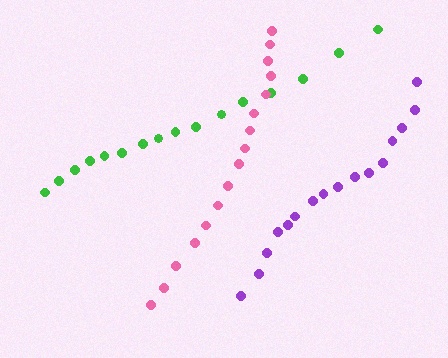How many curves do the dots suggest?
There are 3 distinct paths.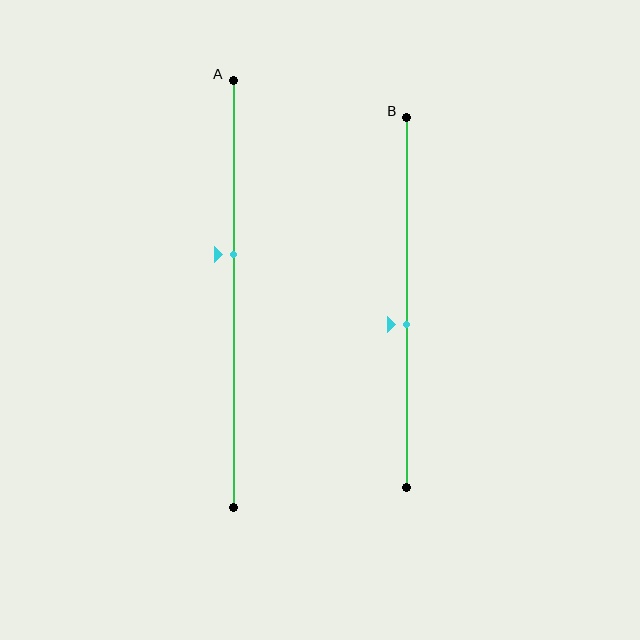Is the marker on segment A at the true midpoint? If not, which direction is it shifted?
No, the marker on segment A is shifted upward by about 9% of the segment length.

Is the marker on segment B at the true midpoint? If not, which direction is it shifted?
No, the marker on segment B is shifted downward by about 6% of the segment length.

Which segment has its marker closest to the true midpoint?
Segment B has its marker closest to the true midpoint.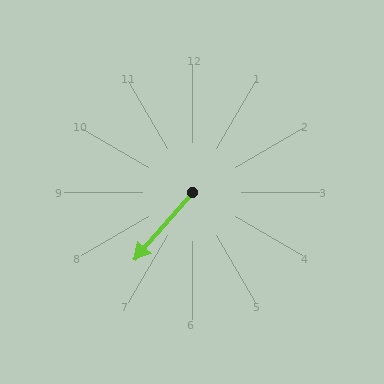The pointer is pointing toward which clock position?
Roughly 7 o'clock.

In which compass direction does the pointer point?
Southwest.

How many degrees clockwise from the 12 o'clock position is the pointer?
Approximately 221 degrees.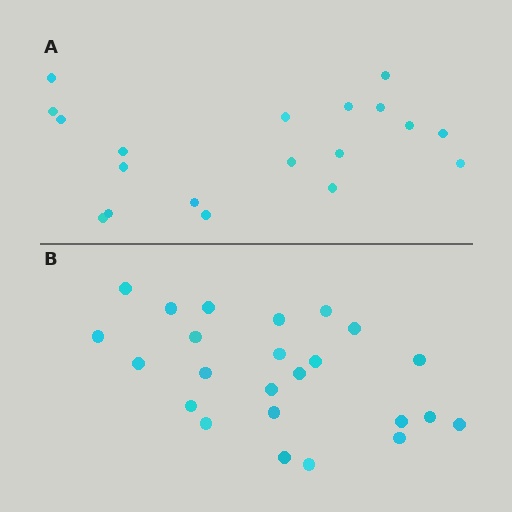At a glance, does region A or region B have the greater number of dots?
Region B (the bottom region) has more dots.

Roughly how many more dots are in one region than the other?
Region B has about 5 more dots than region A.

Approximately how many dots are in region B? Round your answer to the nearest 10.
About 20 dots. (The exact count is 24, which rounds to 20.)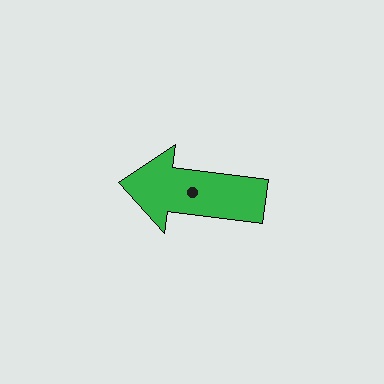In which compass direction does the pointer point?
West.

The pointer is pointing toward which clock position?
Roughly 9 o'clock.